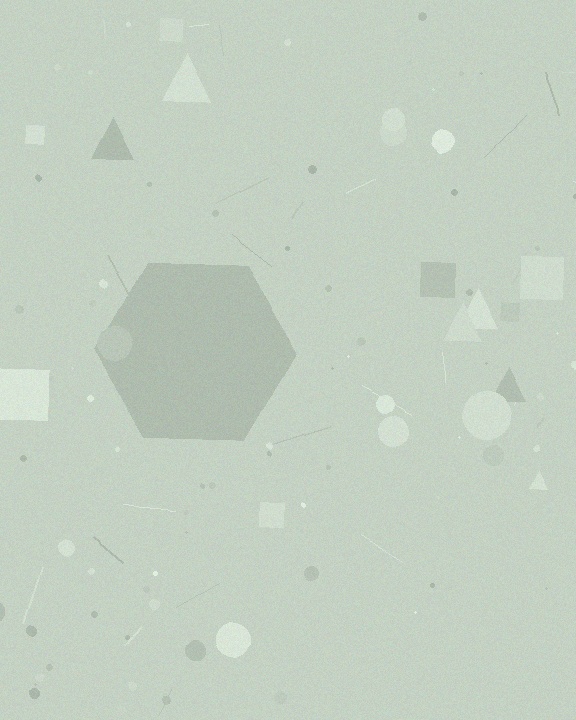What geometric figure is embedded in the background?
A hexagon is embedded in the background.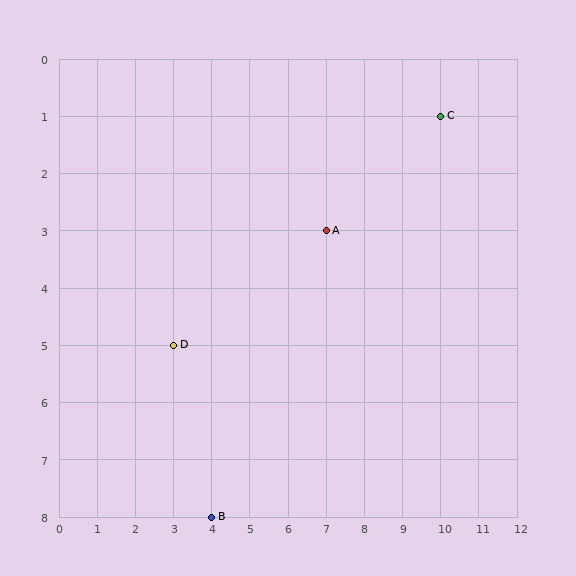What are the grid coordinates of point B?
Point B is at grid coordinates (4, 8).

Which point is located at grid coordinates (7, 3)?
Point A is at (7, 3).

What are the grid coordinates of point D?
Point D is at grid coordinates (3, 5).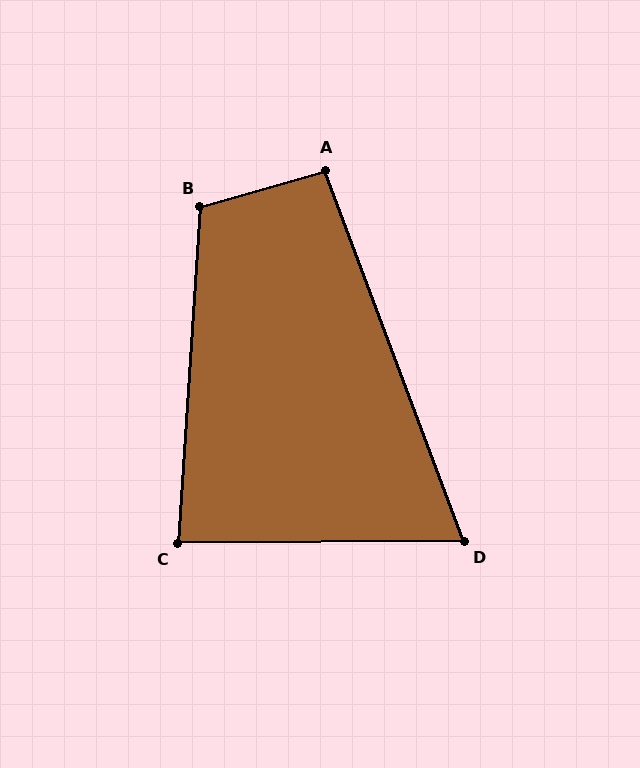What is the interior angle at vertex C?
Approximately 86 degrees (approximately right).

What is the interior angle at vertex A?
Approximately 94 degrees (approximately right).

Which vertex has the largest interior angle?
B, at approximately 110 degrees.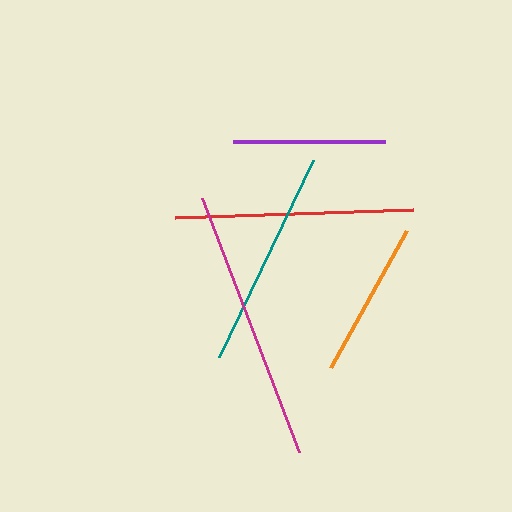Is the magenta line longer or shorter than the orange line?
The magenta line is longer than the orange line.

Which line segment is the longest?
The magenta line is the longest at approximately 272 pixels.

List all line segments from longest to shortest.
From longest to shortest: magenta, red, teal, orange, purple.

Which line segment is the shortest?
The purple line is the shortest at approximately 151 pixels.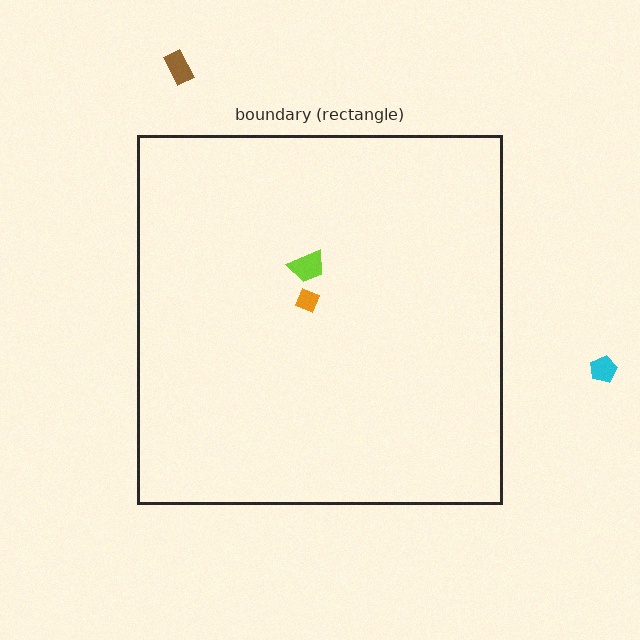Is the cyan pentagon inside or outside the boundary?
Outside.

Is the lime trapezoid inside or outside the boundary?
Inside.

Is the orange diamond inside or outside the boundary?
Inside.